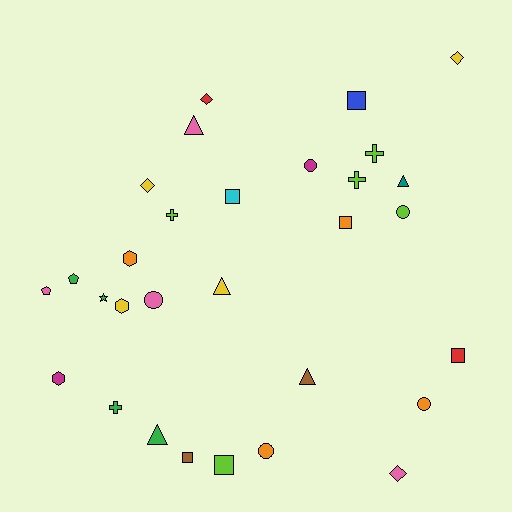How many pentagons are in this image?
There are 2 pentagons.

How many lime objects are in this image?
There are 5 lime objects.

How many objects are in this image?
There are 30 objects.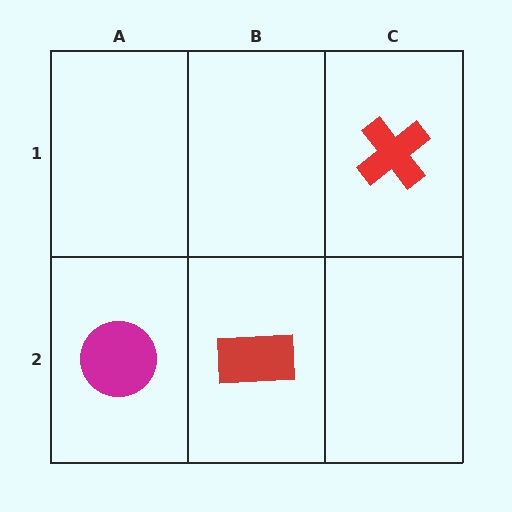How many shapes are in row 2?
2 shapes.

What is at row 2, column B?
A red rectangle.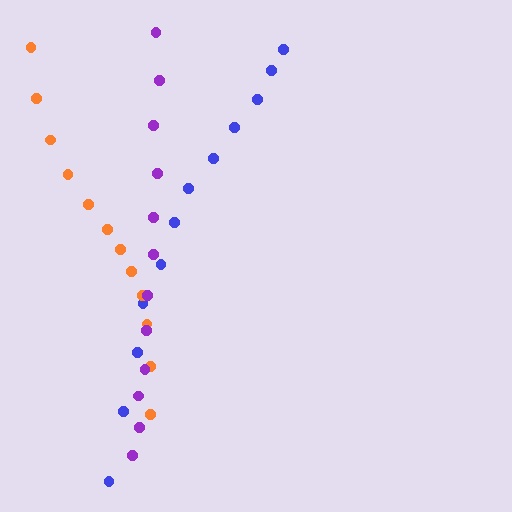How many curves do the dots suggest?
There are 3 distinct paths.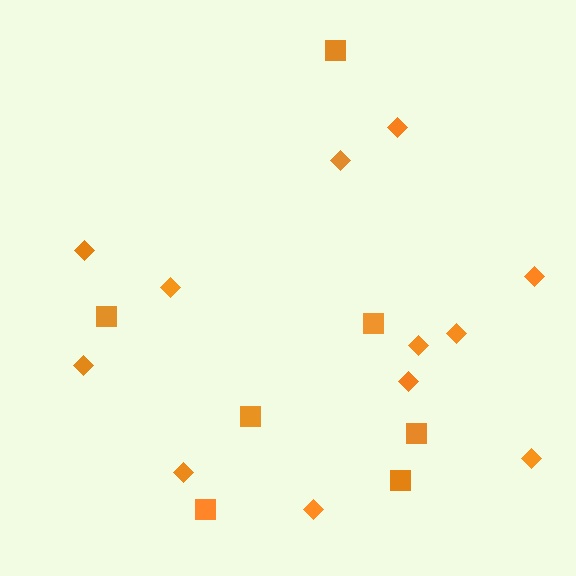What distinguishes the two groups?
There are 2 groups: one group of squares (7) and one group of diamonds (12).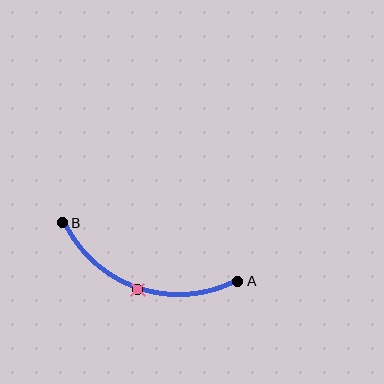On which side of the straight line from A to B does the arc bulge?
The arc bulges below the straight line connecting A and B.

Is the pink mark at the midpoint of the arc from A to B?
Yes. The pink mark lies on the arc at equal arc-length from both A and B — it is the arc midpoint.